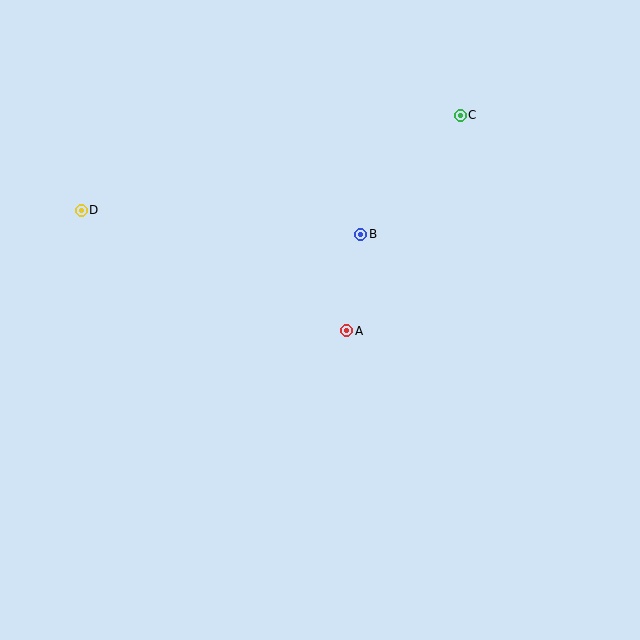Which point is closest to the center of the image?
Point A at (347, 331) is closest to the center.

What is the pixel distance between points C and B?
The distance between C and B is 155 pixels.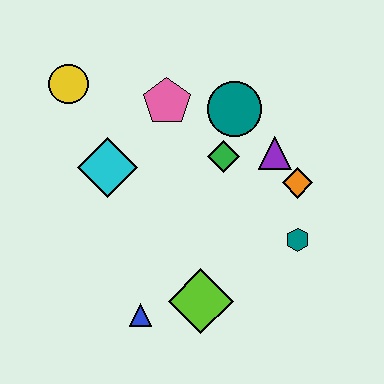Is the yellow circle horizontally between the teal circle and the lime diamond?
No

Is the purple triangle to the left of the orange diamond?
Yes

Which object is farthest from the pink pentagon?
The blue triangle is farthest from the pink pentagon.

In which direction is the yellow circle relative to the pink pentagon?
The yellow circle is to the left of the pink pentagon.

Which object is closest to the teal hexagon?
The orange diamond is closest to the teal hexagon.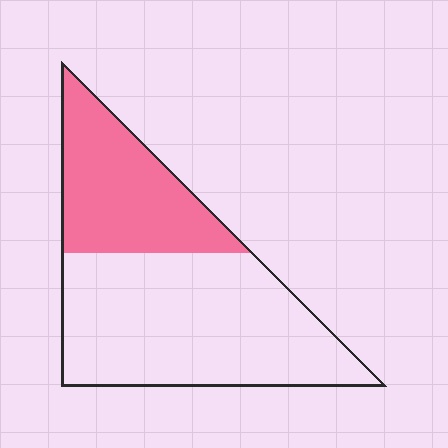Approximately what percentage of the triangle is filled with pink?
Approximately 35%.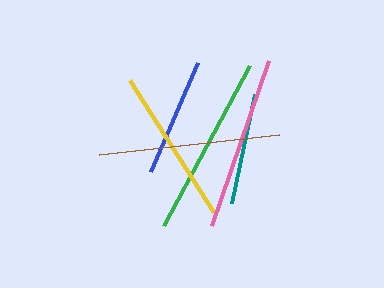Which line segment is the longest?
The green line is the longest at approximately 181 pixels.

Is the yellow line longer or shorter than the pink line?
The pink line is longer than the yellow line.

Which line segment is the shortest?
The teal line is the shortest at approximately 111 pixels.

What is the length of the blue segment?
The blue segment is approximately 118 pixels long.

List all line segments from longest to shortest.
From longest to shortest: green, brown, pink, yellow, blue, teal.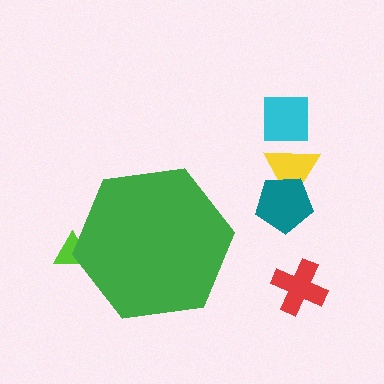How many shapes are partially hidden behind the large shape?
1 shape is partially hidden.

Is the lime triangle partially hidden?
Yes, the lime triangle is partially hidden behind the green hexagon.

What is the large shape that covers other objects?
A green hexagon.